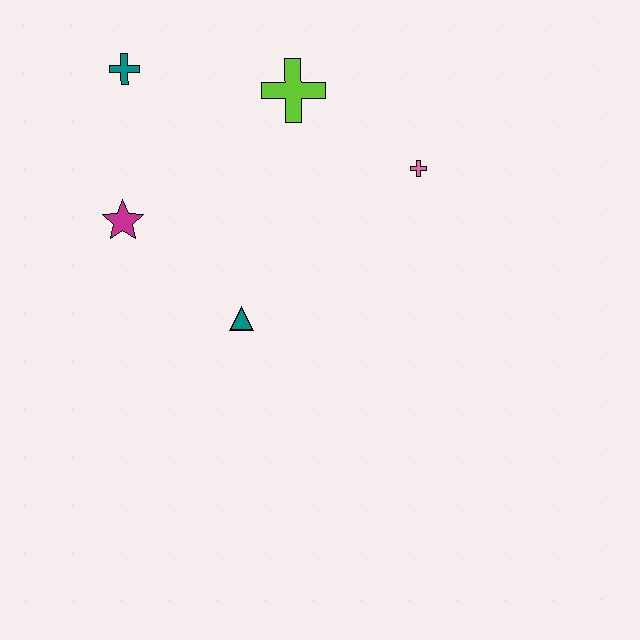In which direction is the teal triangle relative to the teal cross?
The teal triangle is below the teal cross.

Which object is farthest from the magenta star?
The pink cross is farthest from the magenta star.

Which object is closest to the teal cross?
The magenta star is closest to the teal cross.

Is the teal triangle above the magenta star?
No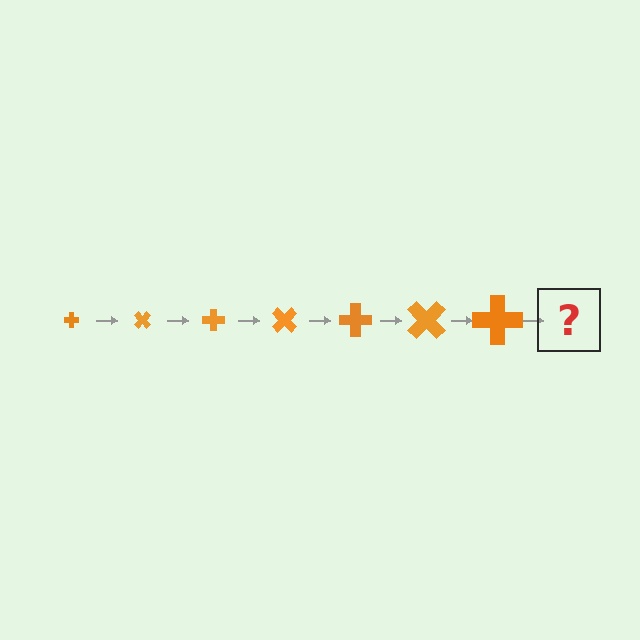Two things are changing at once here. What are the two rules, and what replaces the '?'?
The two rules are that the cross grows larger each step and it rotates 45 degrees each step. The '?' should be a cross, larger than the previous one and rotated 315 degrees from the start.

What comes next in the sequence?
The next element should be a cross, larger than the previous one and rotated 315 degrees from the start.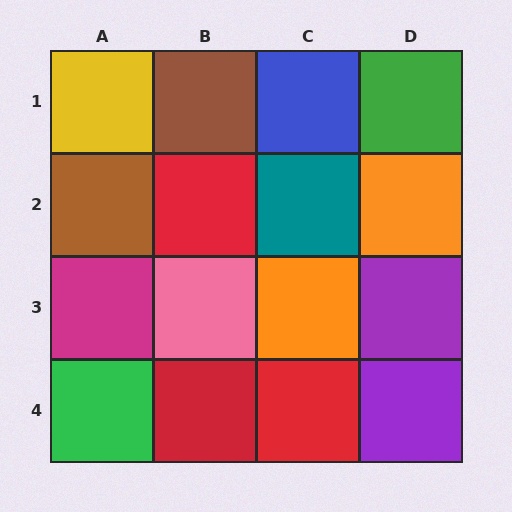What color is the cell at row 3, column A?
Magenta.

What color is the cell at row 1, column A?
Yellow.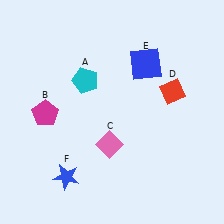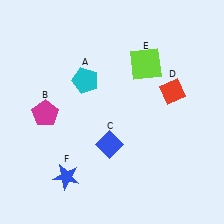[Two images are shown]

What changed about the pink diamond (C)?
In Image 1, C is pink. In Image 2, it changed to blue.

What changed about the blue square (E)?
In Image 1, E is blue. In Image 2, it changed to lime.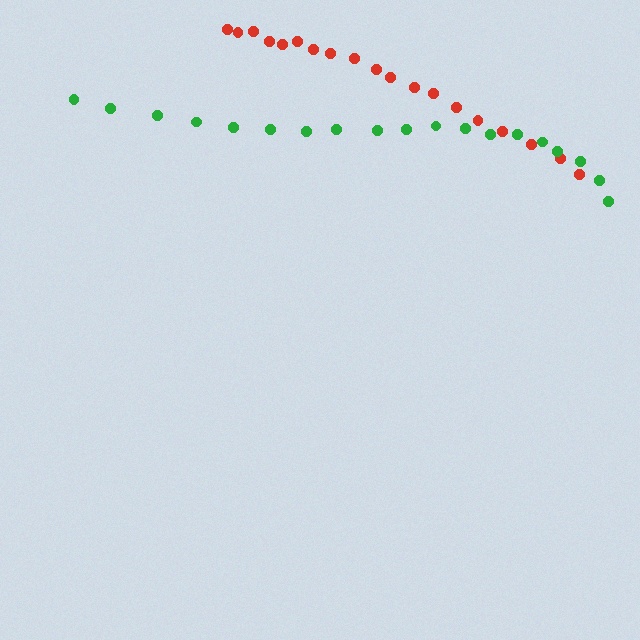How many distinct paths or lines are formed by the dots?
There are 2 distinct paths.